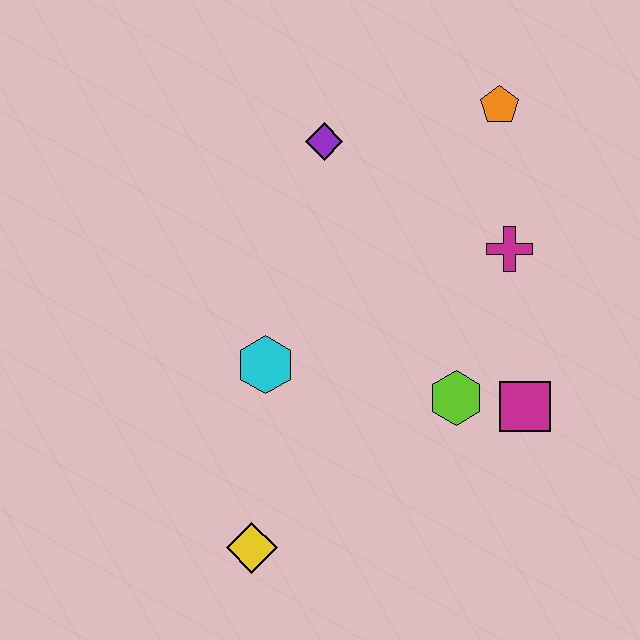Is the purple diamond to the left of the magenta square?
Yes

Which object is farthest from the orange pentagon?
The yellow diamond is farthest from the orange pentagon.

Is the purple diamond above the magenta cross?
Yes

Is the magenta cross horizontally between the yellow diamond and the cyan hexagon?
No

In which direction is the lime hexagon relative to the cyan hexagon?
The lime hexagon is to the right of the cyan hexagon.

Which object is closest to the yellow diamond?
The cyan hexagon is closest to the yellow diamond.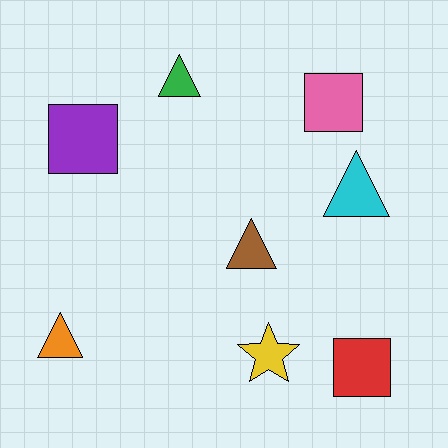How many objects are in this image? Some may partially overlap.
There are 8 objects.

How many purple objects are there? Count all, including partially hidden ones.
There is 1 purple object.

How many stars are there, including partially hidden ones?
There is 1 star.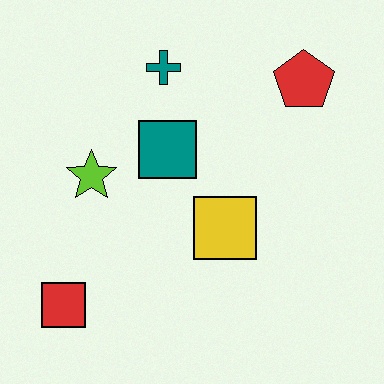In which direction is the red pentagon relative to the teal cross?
The red pentagon is to the right of the teal cross.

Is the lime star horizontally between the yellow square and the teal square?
No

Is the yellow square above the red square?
Yes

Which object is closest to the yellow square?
The teal square is closest to the yellow square.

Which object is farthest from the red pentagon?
The red square is farthest from the red pentagon.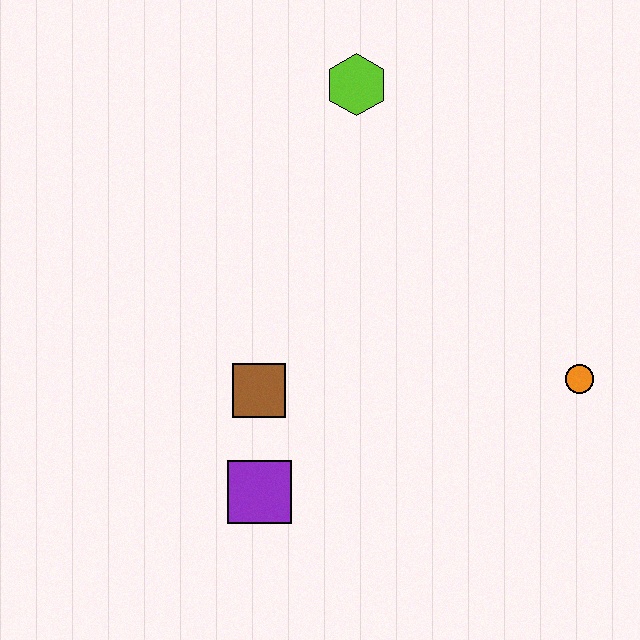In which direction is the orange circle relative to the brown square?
The orange circle is to the right of the brown square.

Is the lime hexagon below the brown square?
No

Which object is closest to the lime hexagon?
The brown square is closest to the lime hexagon.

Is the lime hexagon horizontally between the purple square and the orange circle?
Yes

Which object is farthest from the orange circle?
The lime hexagon is farthest from the orange circle.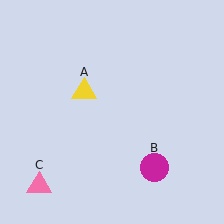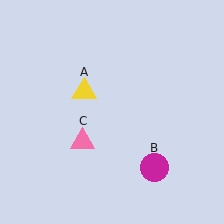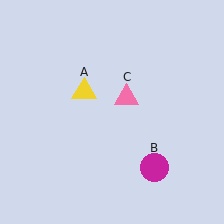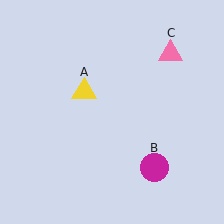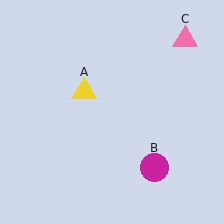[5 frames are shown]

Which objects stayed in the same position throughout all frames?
Yellow triangle (object A) and magenta circle (object B) remained stationary.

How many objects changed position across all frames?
1 object changed position: pink triangle (object C).